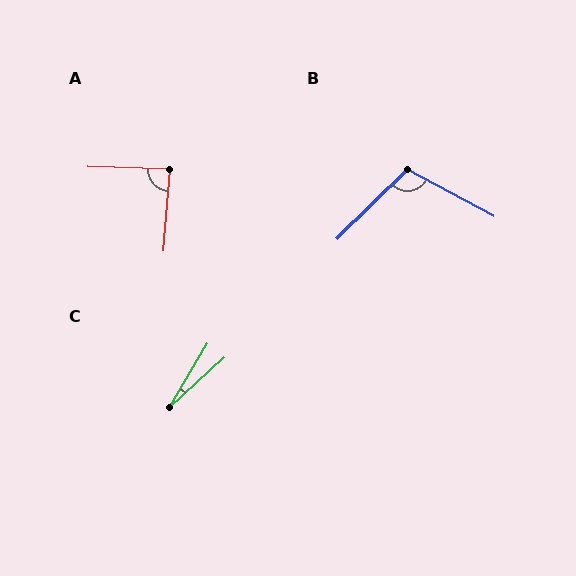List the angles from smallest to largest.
C (17°), A (87°), B (107°).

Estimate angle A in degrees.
Approximately 87 degrees.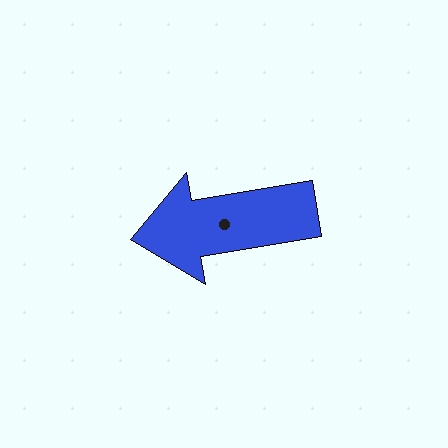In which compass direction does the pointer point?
West.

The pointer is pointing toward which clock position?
Roughly 9 o'clock.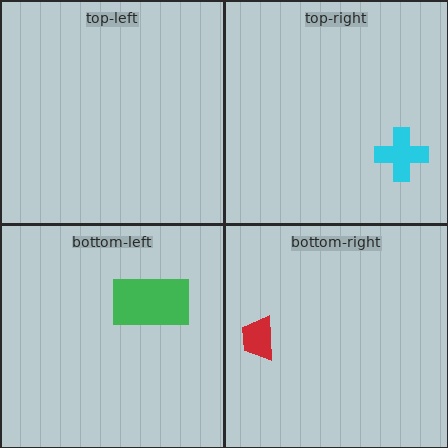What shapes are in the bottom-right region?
The red trapezoid.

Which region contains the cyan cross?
The top-right region.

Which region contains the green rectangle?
The bottom-left region.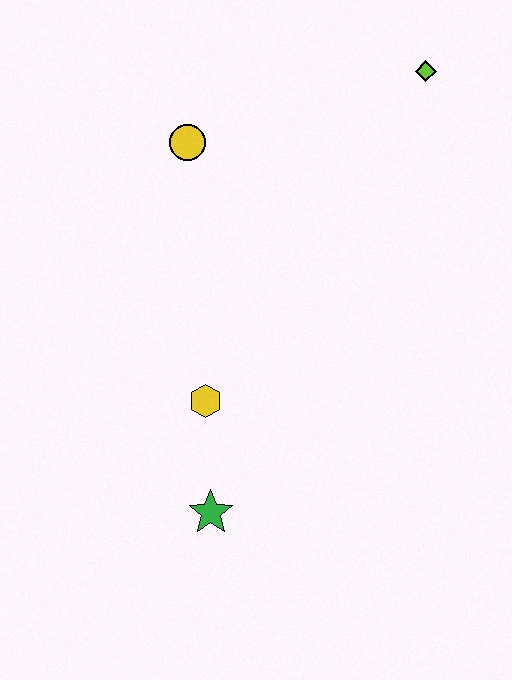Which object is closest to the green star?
The yellow hexagon is closest to the green star.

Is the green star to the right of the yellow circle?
Yes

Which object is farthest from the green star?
The lime diamond is farthest from the green star.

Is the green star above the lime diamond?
No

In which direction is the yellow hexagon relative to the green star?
The yellow hexagon is above the green star.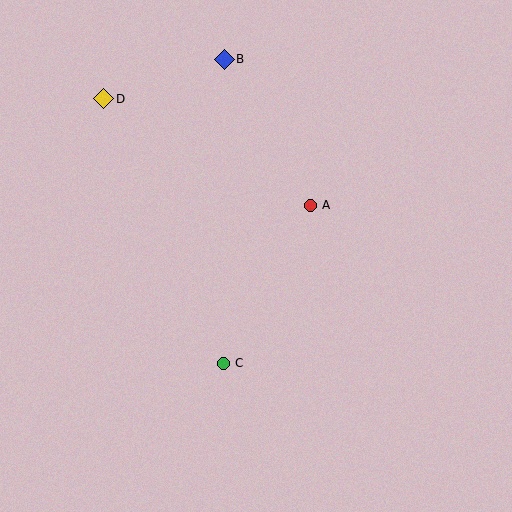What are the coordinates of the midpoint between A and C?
The midpoint between A and C is at (267, 284).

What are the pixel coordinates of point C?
Point C is at (223, 363).